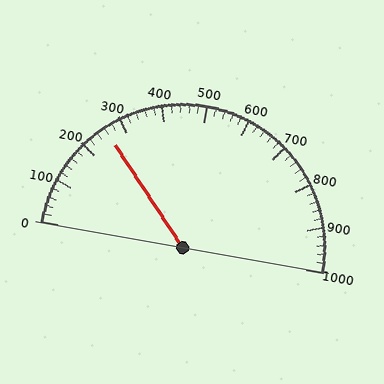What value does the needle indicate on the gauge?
The needle indicates approximately 260.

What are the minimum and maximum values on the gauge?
The gauge ranges from 0 to 1000.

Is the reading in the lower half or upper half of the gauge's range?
The reading is in the lower half of the range (0 to 1000).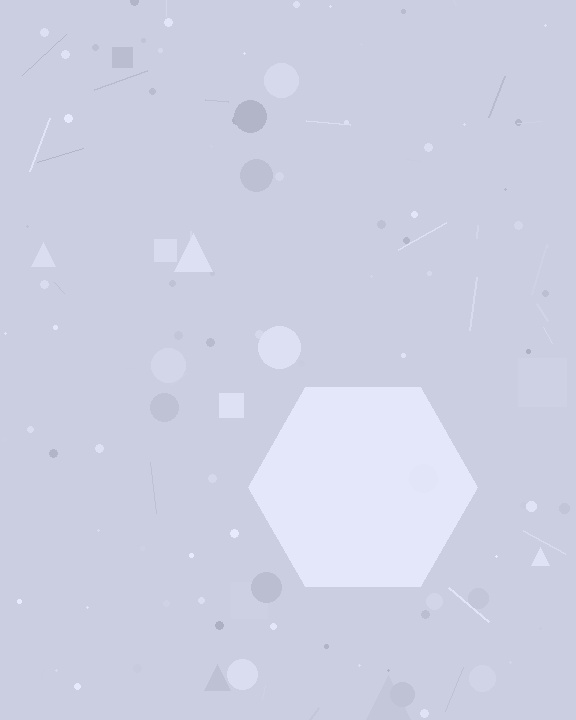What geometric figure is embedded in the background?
A hexagon is embedded in the background.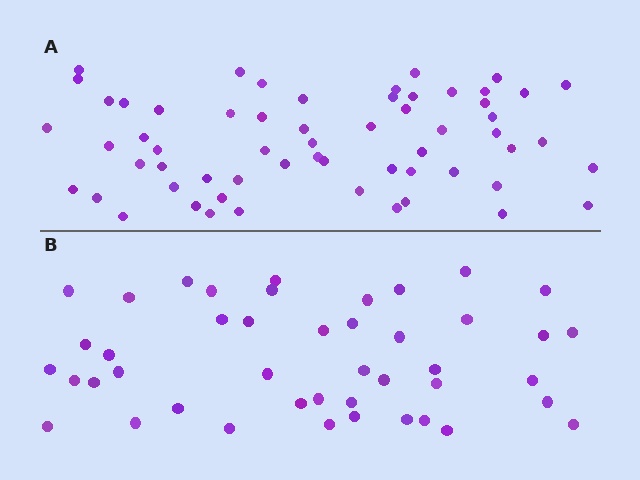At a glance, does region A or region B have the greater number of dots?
Region A (the top region) has more dots.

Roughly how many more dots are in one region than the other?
Region A has approximately 15 more dots than region B.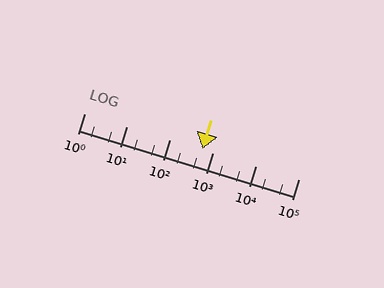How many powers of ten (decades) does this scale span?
The scale spans 5 decades, from 1 to 100000.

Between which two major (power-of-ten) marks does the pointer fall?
The pointer is between 100 and 1000.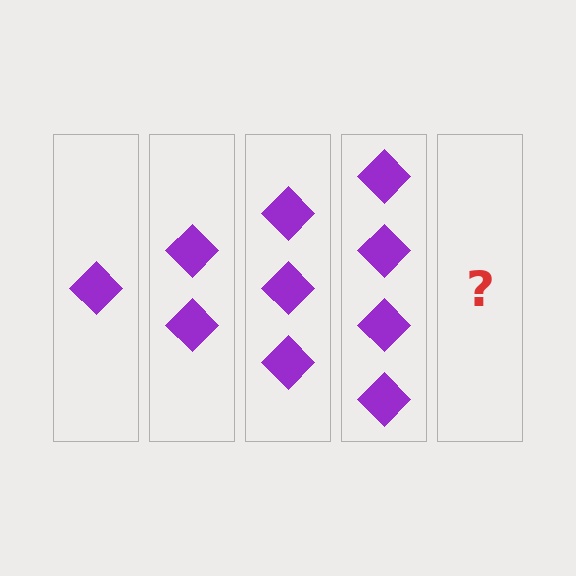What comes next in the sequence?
The next element should be 5 diamonds.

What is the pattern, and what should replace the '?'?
The pattern is that each step adds one more diamond. The '?' should be 5 diamonds.